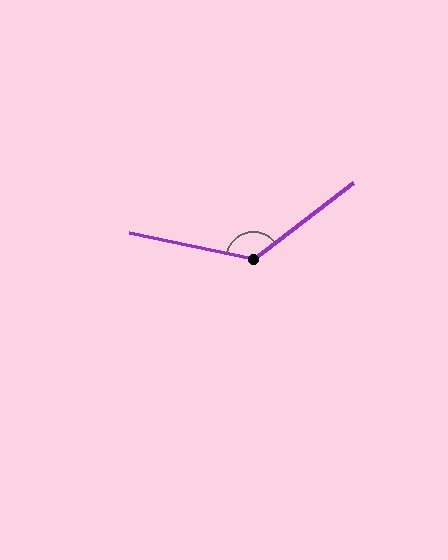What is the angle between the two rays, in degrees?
Approximately 130 degrees.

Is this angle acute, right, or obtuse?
It is obtuse.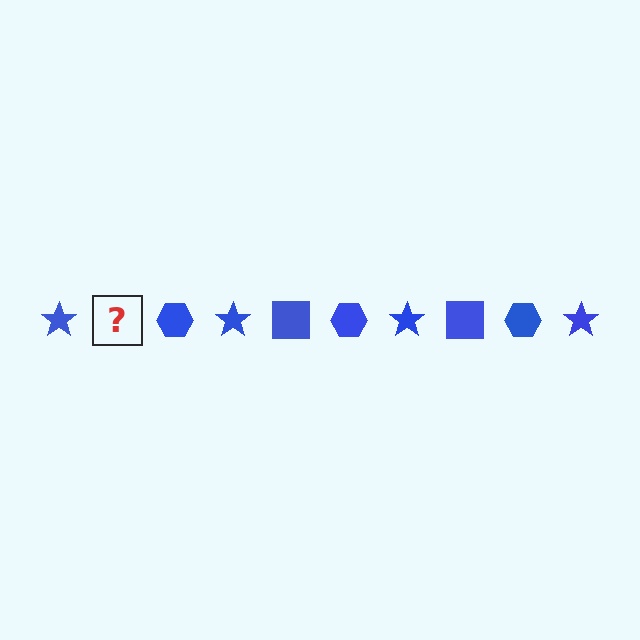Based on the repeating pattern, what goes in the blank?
The blank should be a blue square.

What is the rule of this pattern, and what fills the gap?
The rule is that the pattern cycles through star, square, hexagon shapes in blue. The gap should be filled with a blue square.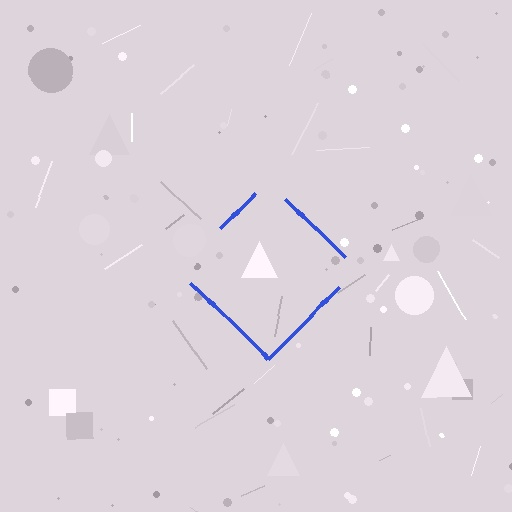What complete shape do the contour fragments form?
The contour fragments form a diamond.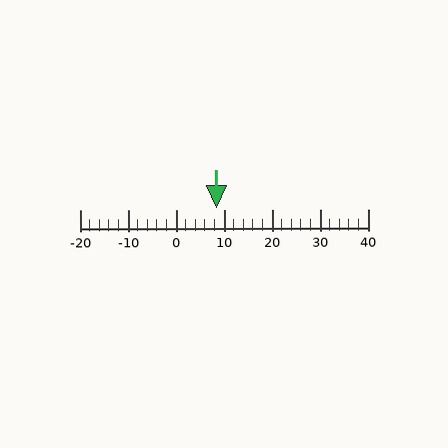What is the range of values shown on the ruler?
The ruler shows values from -20 to 40.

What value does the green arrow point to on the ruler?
The green arrow points to approximately 8.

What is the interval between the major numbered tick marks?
The major tick marks are spaced 10 units apart.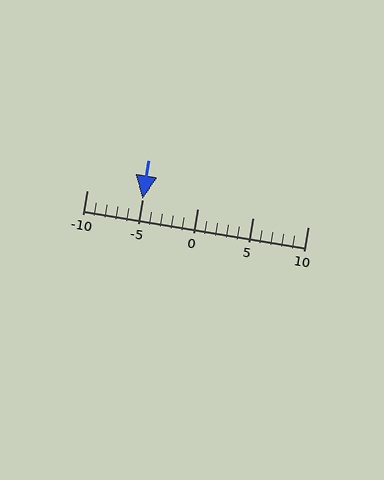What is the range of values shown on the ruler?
The ruler shows values from -10 to 10.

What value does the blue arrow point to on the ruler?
The blue arrow points to approximately -5.